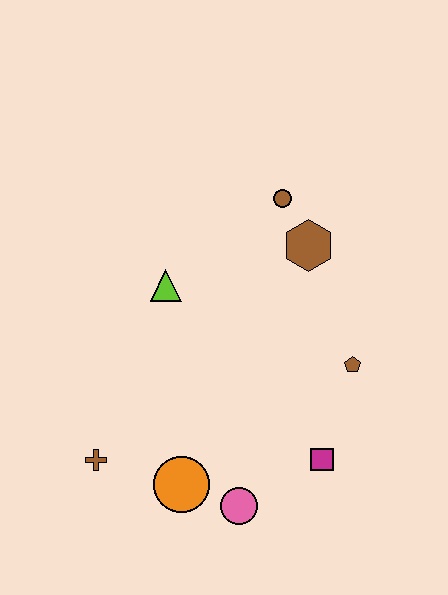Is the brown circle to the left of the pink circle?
No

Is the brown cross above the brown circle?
No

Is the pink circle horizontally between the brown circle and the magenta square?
No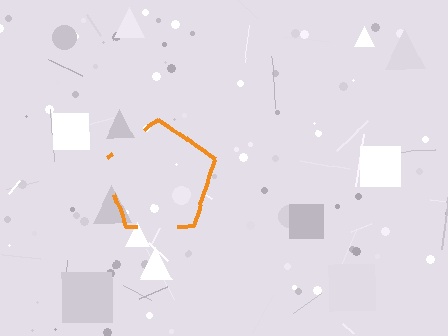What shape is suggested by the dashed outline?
The dashed outline suggests a pentagon.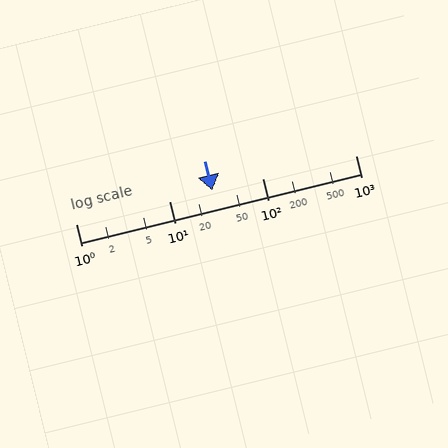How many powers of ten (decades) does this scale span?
The scale spans 3 decades, from 1 to 1000.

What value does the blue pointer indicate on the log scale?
The pointer indicates approximately 29.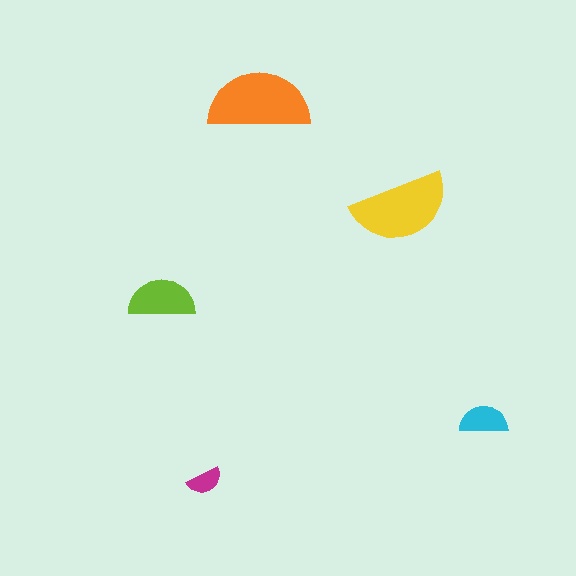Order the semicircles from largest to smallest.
the orange one, the yellow one, the lime one, the cyan one, the magenta one.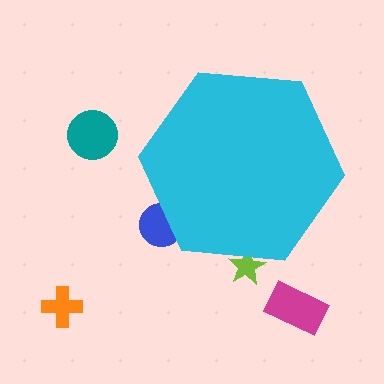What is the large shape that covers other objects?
A cyan hexagon.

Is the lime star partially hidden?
Yes, the lime star is partially hidden behind the cyan hexagon.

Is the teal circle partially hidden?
No, the teal circle is fully visible.